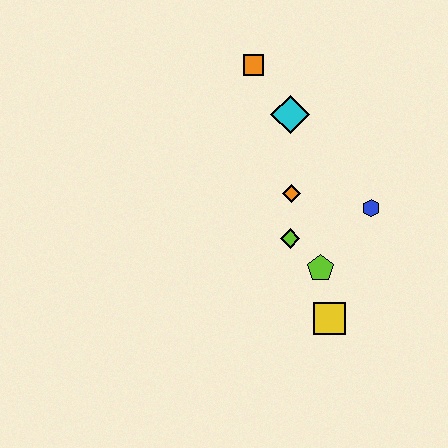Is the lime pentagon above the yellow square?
Yes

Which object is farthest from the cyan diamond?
The yellow square is farthest from the cyan diamond.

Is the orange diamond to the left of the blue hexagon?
Yes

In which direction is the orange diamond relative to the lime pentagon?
The orange diamond is above the lime pentagon.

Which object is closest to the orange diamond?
The lime diamond is closest to the orange diamond.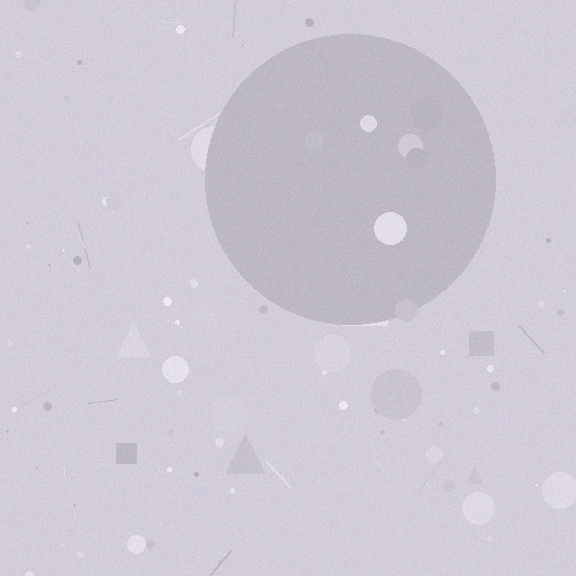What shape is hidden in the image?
A circle is hidden in the image.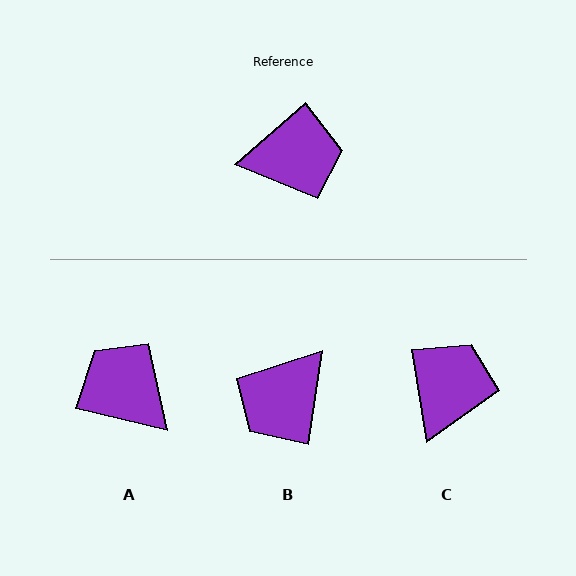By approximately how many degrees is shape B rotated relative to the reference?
Approximately 139 degrees clockwise.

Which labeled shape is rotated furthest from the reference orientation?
B, about 139 degrees away.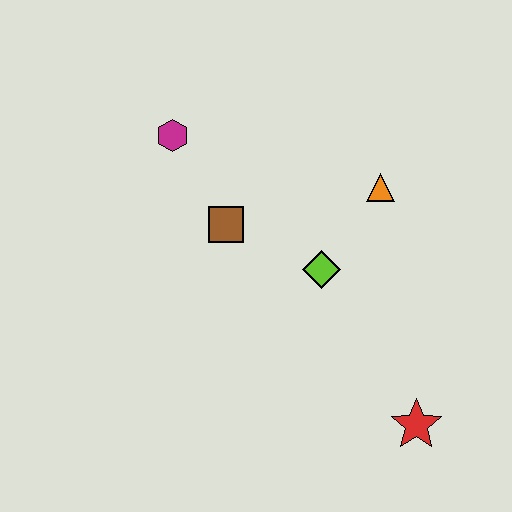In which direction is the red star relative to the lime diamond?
The red star is below the lime diamond.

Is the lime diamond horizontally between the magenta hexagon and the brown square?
No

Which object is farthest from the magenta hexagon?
The red star is farthest from the magenta hexagon.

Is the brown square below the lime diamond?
No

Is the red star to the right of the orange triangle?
Yes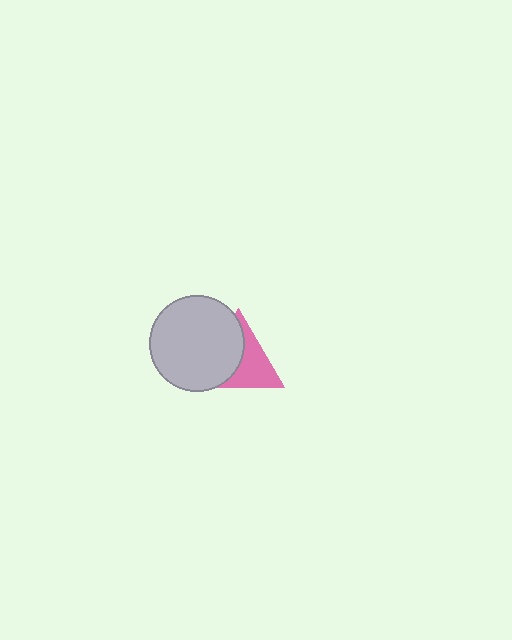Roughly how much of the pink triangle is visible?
About half of it is visible (roughly 49%).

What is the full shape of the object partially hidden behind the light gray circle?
The partially hidden object is a pink triangle.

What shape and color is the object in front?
The object in front is a light gray circle.